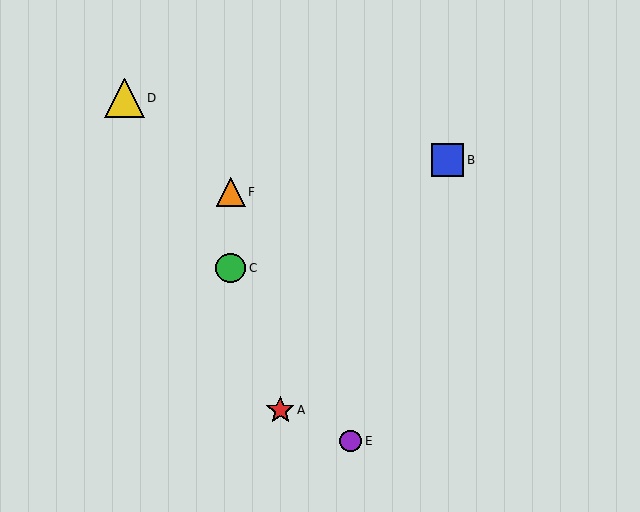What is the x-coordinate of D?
Object D is at x≈124.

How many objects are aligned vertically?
2 objects (C, F) are aligned vertically.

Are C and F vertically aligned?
Yes, both are at x≈231.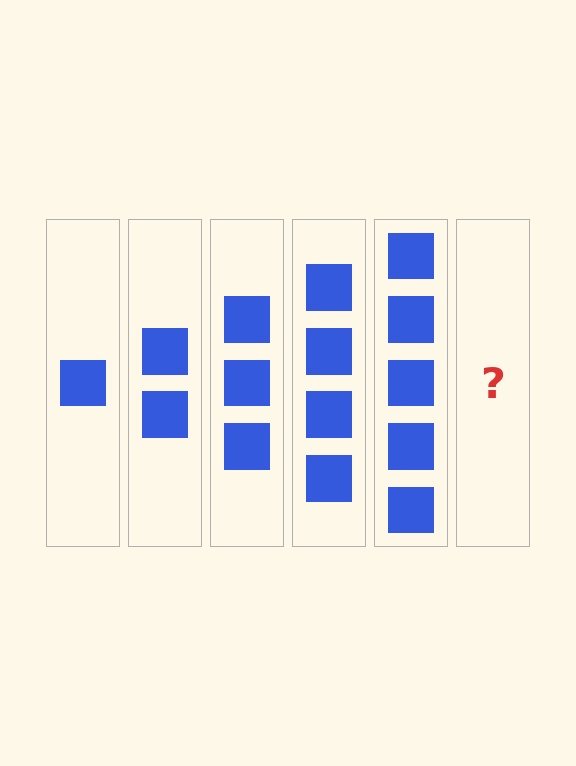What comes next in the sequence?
The next element should be 6 squares.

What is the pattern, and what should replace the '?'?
The pattern is that each step adds one more square. The '?' should be 6 squares.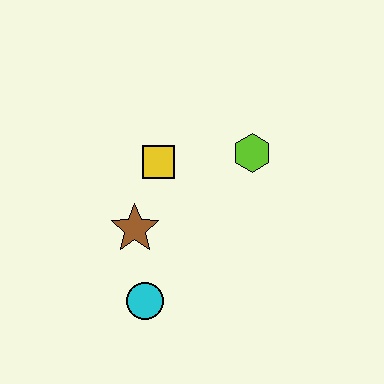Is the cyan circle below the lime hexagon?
Yes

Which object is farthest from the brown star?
The lime hexagon is farthest from the brown star.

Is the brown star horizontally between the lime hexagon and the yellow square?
No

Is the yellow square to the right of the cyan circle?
Yes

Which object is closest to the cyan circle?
The brown star is closest to the cyan circle.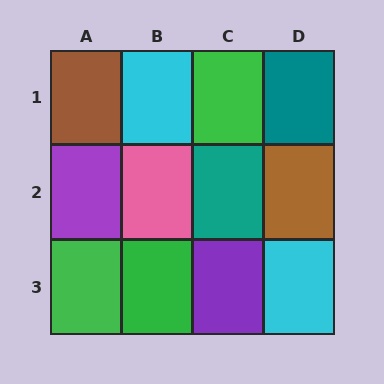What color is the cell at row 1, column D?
Teal.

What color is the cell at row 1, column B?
Cyan.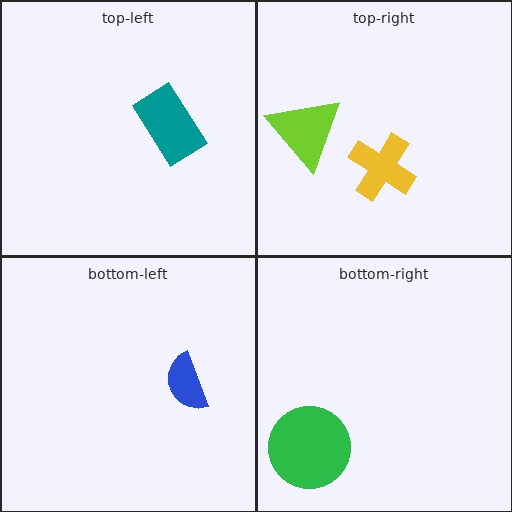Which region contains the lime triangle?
The top-right region.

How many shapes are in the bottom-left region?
1.